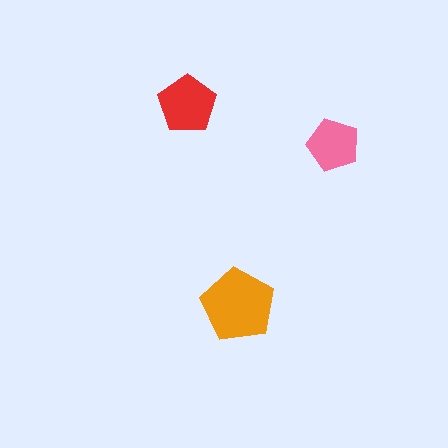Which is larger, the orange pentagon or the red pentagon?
The orange one.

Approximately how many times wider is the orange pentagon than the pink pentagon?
About 1.5 times wider.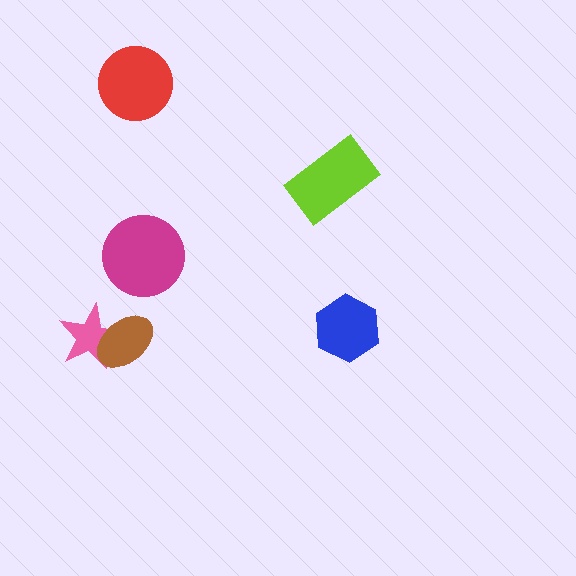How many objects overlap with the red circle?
0 objects overlap with the red circle.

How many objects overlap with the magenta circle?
0 objects overlap with the magenta circle.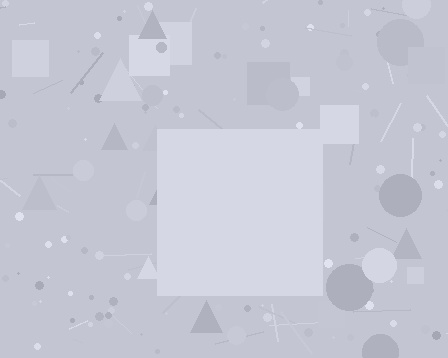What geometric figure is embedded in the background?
A square is embedded in the background.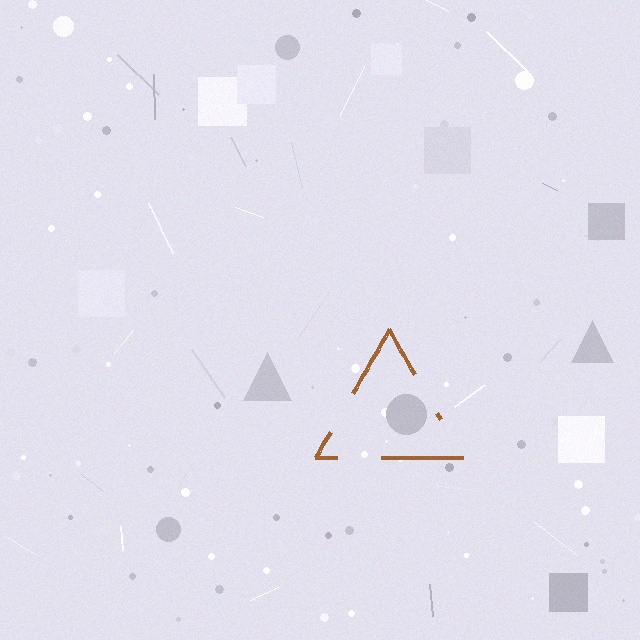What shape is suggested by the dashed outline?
The dashed outline suggests a triangle.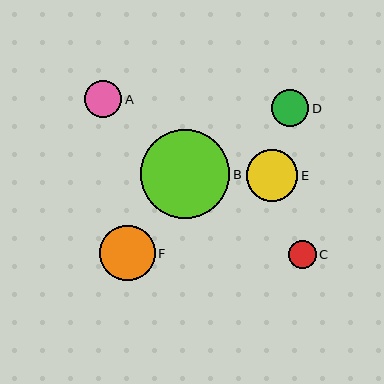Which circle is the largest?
Circle B is the largest with a size of approximately 89 pixels.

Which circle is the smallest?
Circle C is the smallest with a size of approximately 27 pixels.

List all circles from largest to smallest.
From largest to smallest: B, F, E, A, D, C.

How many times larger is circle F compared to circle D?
Circle F is approximately 1.5 times the size of circle D.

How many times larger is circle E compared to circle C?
Circle E is approximately 1.9 times the size of circle C.